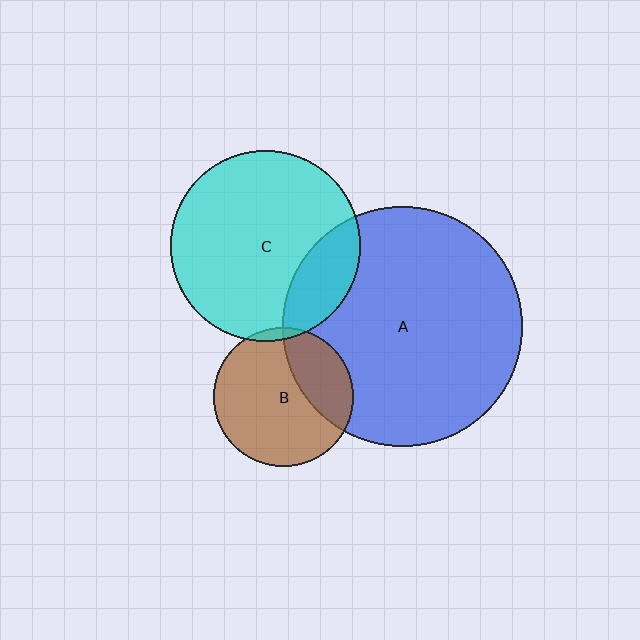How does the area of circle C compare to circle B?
Approximately 1.9 times.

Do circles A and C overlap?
Yes.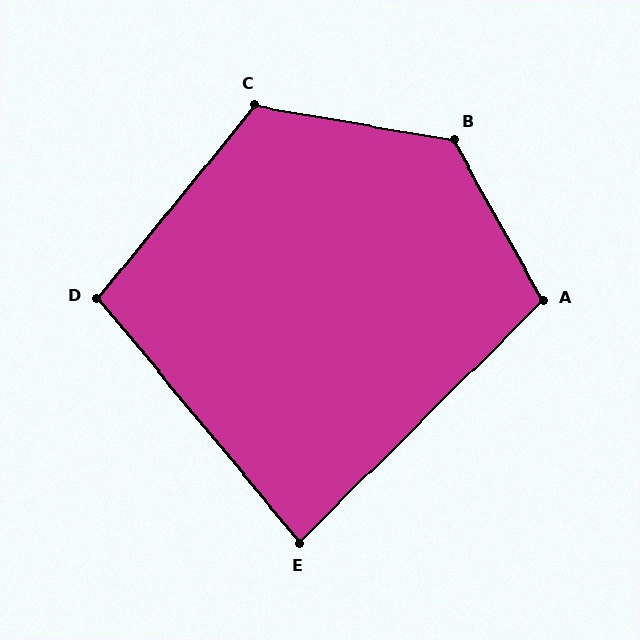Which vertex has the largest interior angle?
B, at approximately 129 degrees.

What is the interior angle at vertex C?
Approximately 119 degrees (obtuse).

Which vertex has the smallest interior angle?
E, at approximately 85 degrees.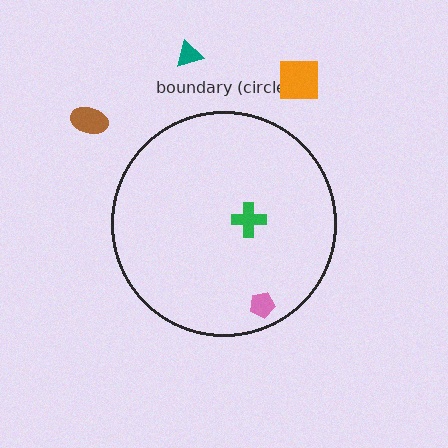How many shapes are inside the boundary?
2 inside, 3 outside.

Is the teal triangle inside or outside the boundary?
Outside.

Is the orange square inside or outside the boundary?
Outside.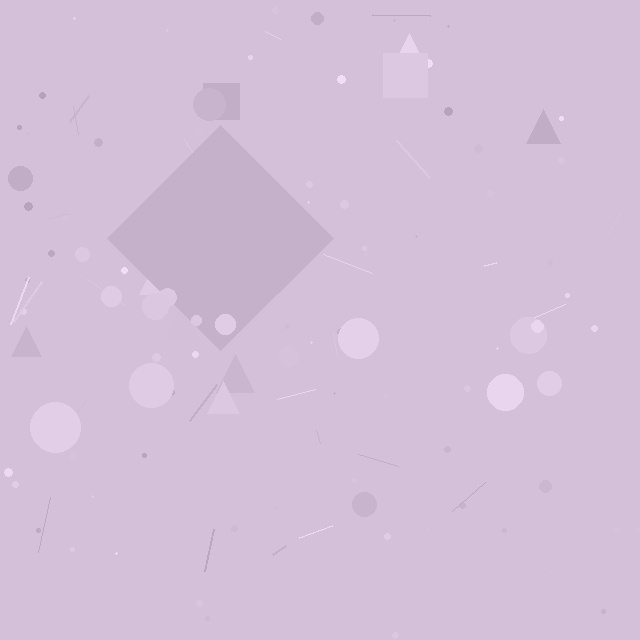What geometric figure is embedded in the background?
A diamond is embedded in the background.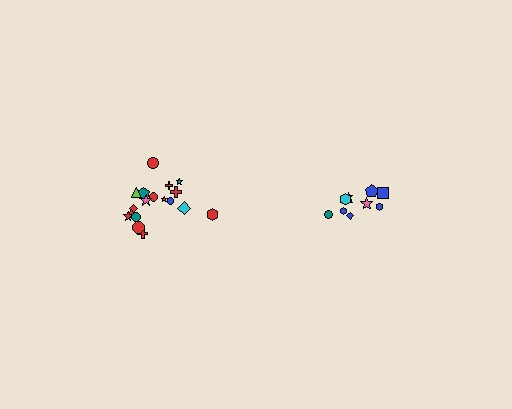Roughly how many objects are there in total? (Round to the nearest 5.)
Roughly 30 objects in total.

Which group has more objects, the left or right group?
The left group.